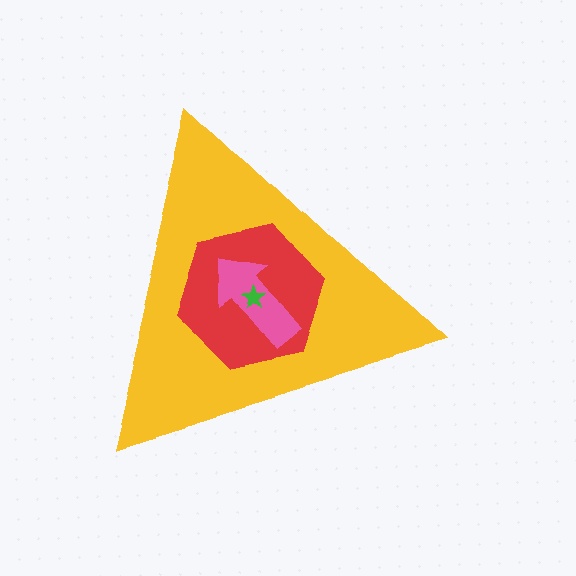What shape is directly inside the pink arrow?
The green star.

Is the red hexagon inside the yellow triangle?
Yes.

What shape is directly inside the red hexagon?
The pink arrow.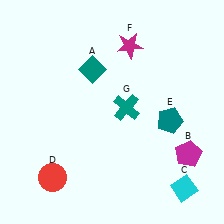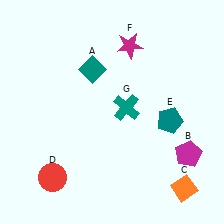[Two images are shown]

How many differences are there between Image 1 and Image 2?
There is 1 difference between the two images.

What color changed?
The diamond (C) changed from cyan in Image 1 to orange in Image 2.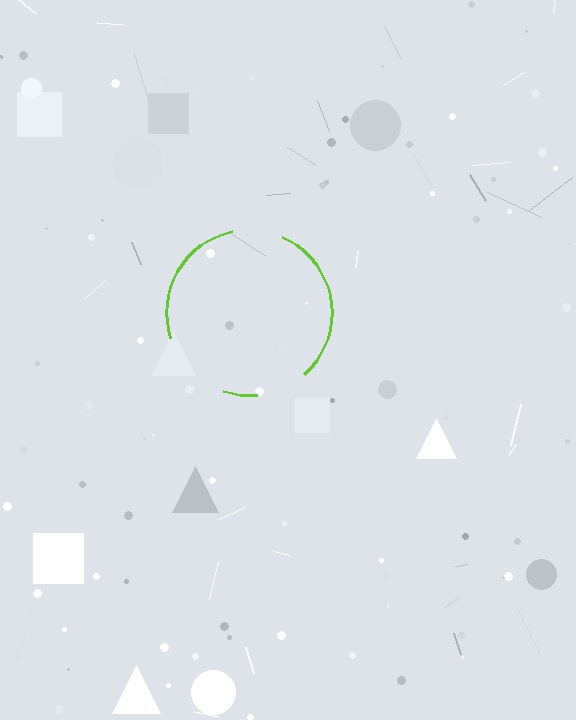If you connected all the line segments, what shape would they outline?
They would outline a circle.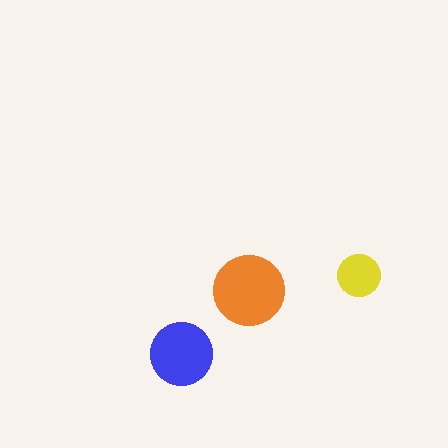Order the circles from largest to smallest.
the orange one, the blue one, the yellow one.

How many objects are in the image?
There are 3 objects in the image.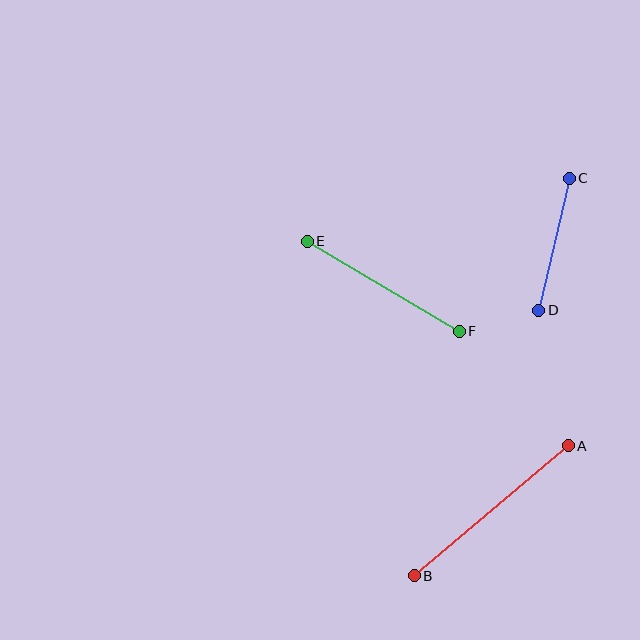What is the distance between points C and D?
The distance is approximately 135 pixels.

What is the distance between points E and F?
The distance is approximately 177 pixels.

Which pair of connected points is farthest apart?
Points A and B are farthest apart.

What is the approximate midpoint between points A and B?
The midpoint is at approximately (491, 511) pixels.